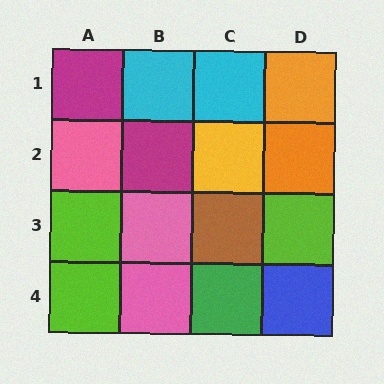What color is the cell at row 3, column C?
Brown.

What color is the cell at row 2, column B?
Magenta.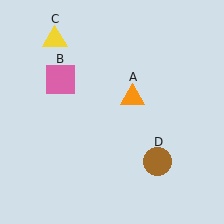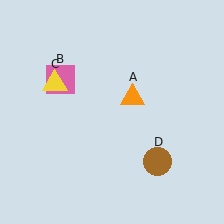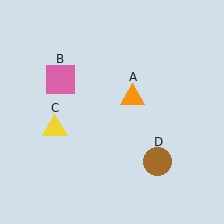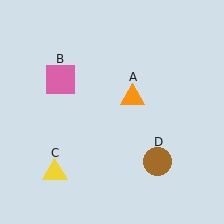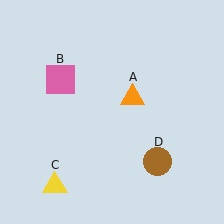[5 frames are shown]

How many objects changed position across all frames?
1 object changed position: yellow triangle (object C).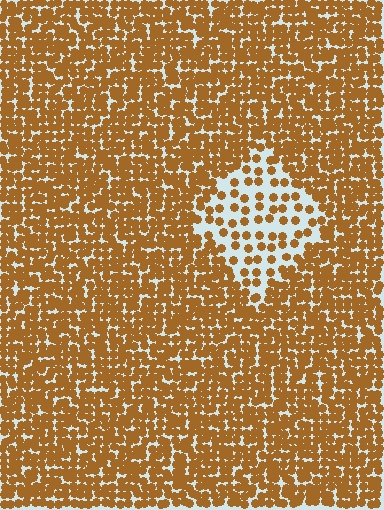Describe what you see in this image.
The image contains small brown elements arranged at two different densities. A diamond-shaped region is visible where the elements are less densely packed than the surrounding area.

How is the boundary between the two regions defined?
The boundary is defined by a change in element density (approximately 2.6x ratio). All elements are the same color, size, and shape.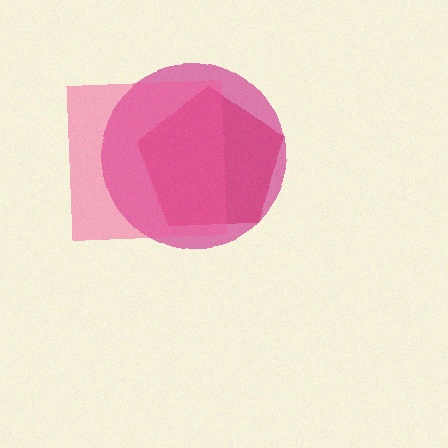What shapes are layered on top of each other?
The layered shapes are: a red pentagon, a magenta circle, a pink square.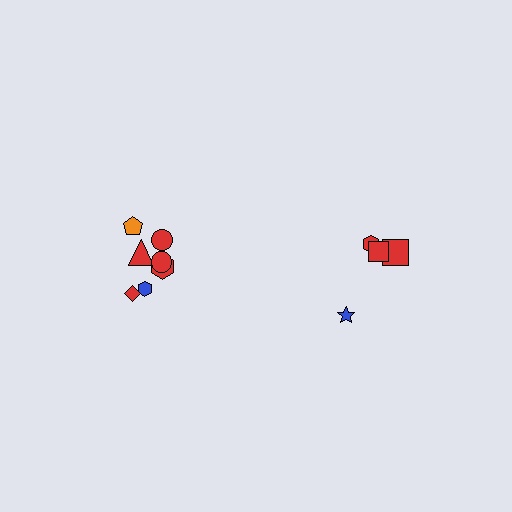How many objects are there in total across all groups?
There are 11 objects.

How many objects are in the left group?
There are 7 objects.